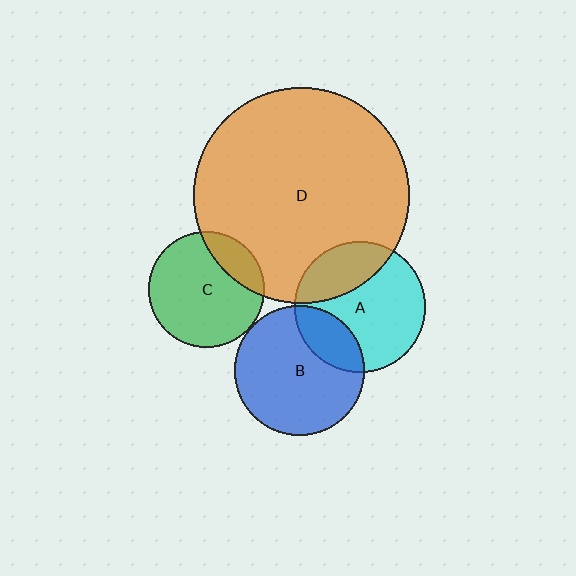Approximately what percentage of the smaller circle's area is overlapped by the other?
Approximately 30%.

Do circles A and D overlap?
Yes.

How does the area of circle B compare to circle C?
Approximately 1.3 times.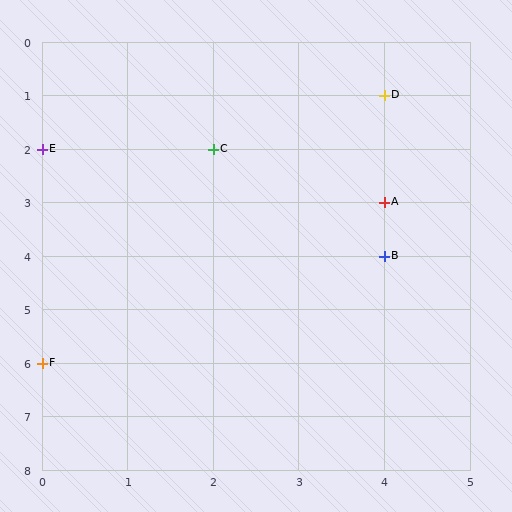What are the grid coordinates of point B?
Point B is at grid coordinates (4, 4).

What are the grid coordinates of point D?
Point D is at grid coordinates (4, 1).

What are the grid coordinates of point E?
Point E is at grid coordinates (0, 2).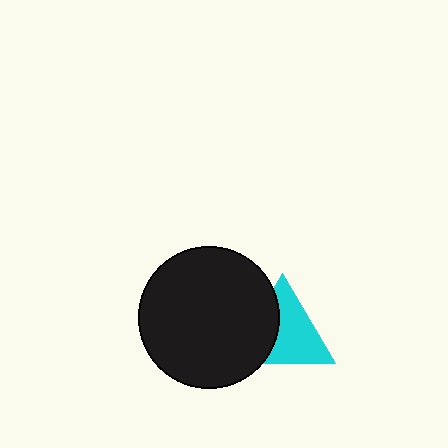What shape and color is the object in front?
The object in front is a black circle.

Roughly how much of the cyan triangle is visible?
About half of it is visible (roughly 62%).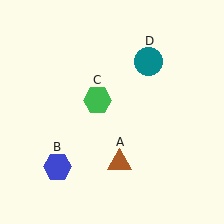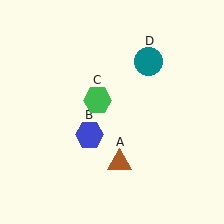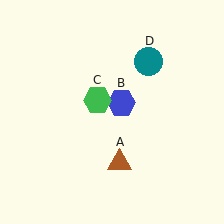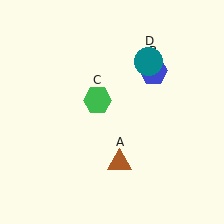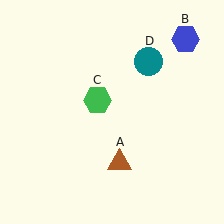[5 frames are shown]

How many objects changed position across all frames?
1 object changed position: blue hexagon (object B).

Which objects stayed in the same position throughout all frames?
Brown triangle (object A) and green hexagon (object C) and teal circle (object D) remained stationary.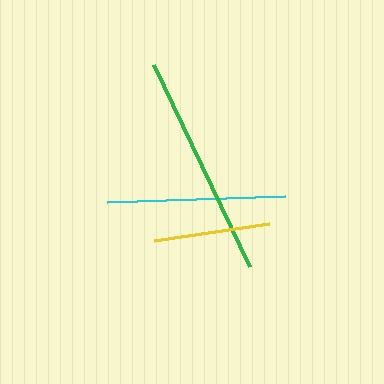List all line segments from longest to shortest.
From longest to shortest: green, cyan, yellow.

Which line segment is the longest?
The green line is the longest at approximately 223 pixels.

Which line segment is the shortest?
The yellow line is the shortest at approximately 117 pixels.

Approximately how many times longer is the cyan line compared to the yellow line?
The cyan line is approximately 1.5 times the length of the yellow line.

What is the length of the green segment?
The green segment is approximately 223 pixels long.